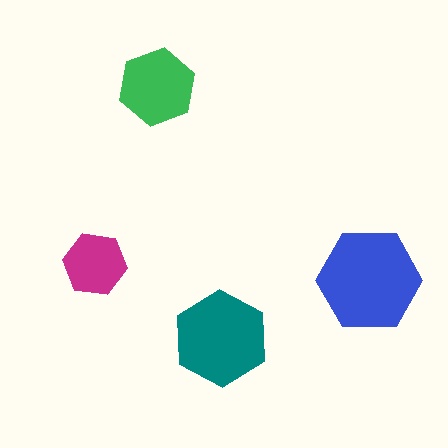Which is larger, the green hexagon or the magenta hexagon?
The green one.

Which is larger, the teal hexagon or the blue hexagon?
The blue one.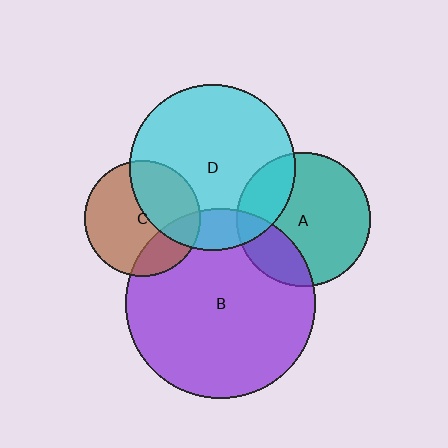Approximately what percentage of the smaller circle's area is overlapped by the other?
Approximately 25%.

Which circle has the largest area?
Circle B (purple).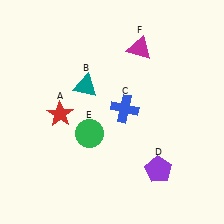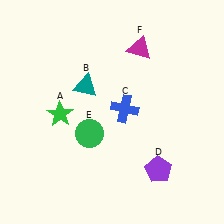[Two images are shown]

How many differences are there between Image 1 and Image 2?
There is 1 difference between the two images.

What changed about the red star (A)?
In Image 1, A is red. In Image 2, it changed to green.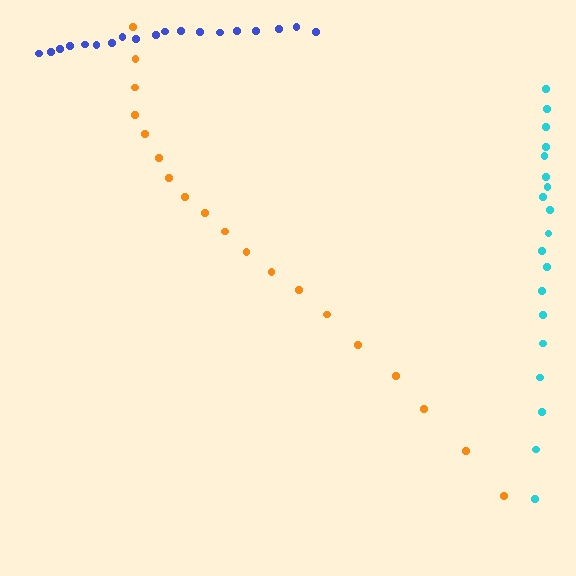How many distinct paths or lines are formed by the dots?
There are 3 distinct paths.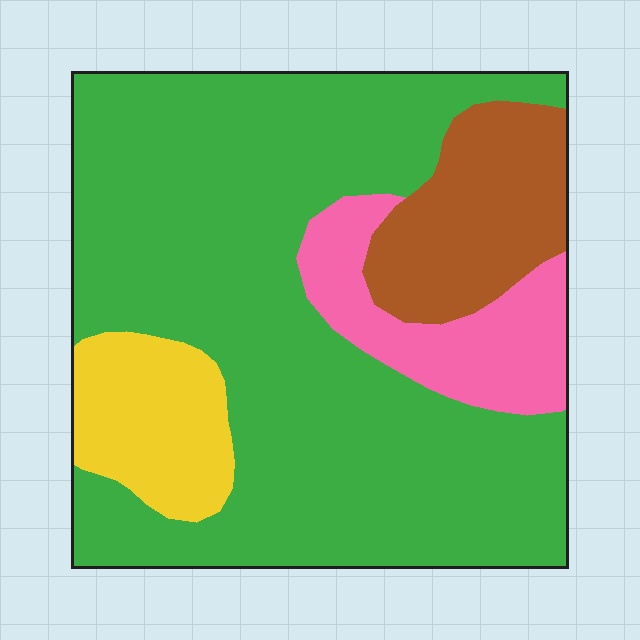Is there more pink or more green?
Green.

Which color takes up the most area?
Green, at roughly 65%.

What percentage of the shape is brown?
Brown takes up less than a sixth of the shape.